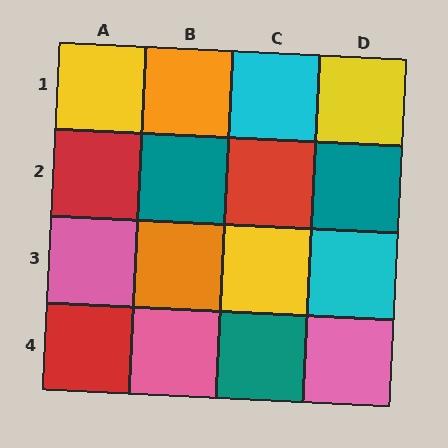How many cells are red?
3 cells are red.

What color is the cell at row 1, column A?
Yellow.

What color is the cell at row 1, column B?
Orange.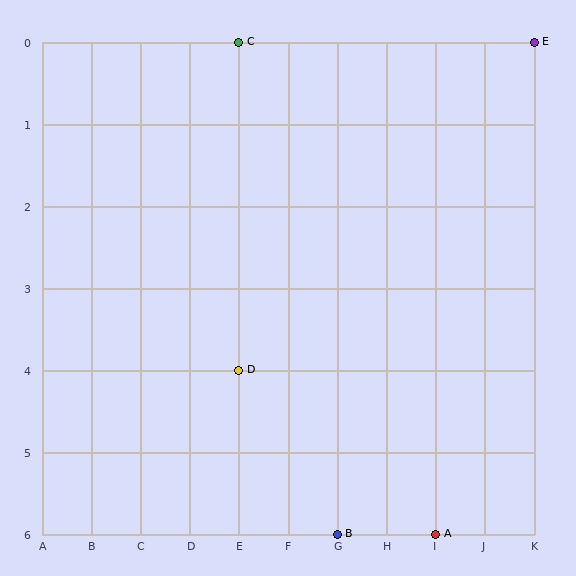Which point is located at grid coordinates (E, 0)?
Point C is at (E, 0).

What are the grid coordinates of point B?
Point B is at grid coordinates (G, 6).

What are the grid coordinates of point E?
Point E is at grid coordinates (K, 0).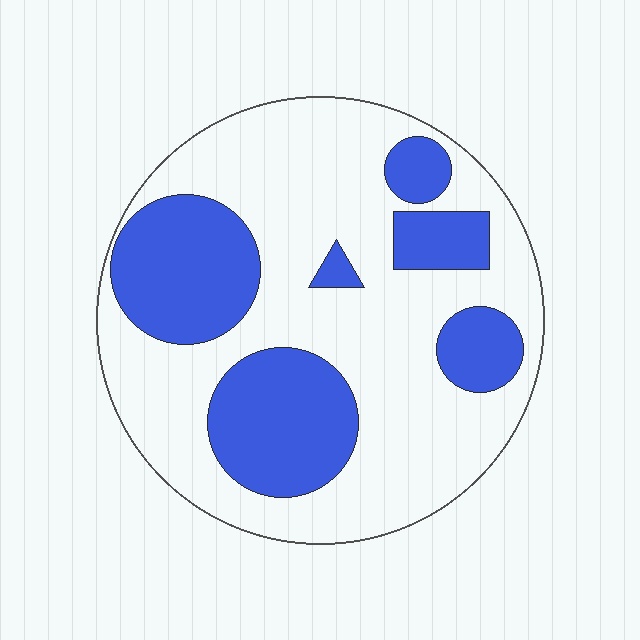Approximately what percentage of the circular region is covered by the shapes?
Approximately 35%.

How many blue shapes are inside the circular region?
6.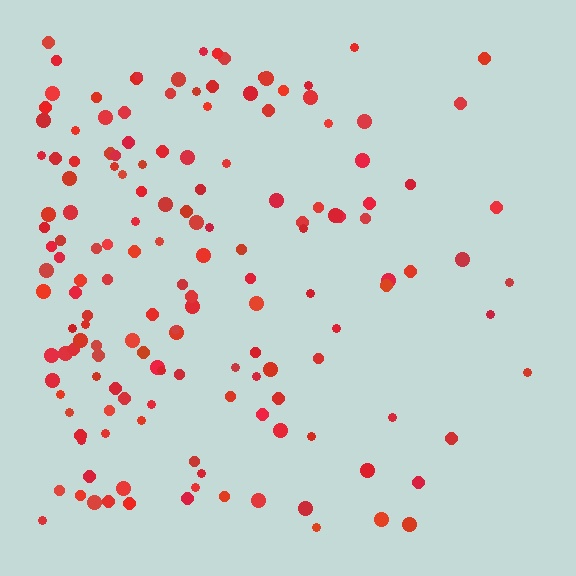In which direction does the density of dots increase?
From right to left, with the left side densest.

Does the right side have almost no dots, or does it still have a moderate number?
Still a moderate number, just noticeably fewer than the left.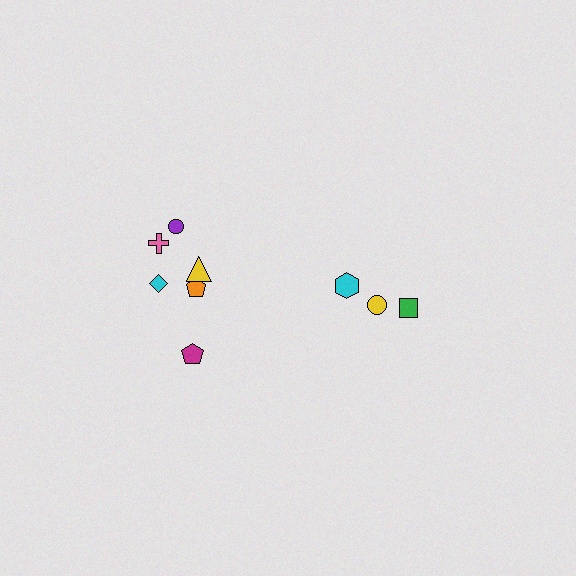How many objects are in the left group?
There are 6 objects.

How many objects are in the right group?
There are 3 objects.